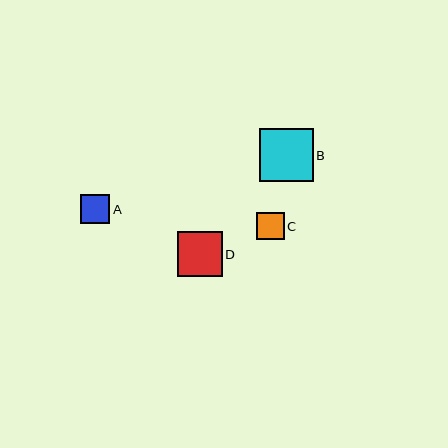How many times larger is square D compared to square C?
Square D is approximately 1.7 times the size of square C.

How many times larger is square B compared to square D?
Square B is approximately 1.2 times the size of square D.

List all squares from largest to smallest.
From largest to smallest: B, D, A, C.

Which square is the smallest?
Square C is the smallest with a size of approximately 27 pixels.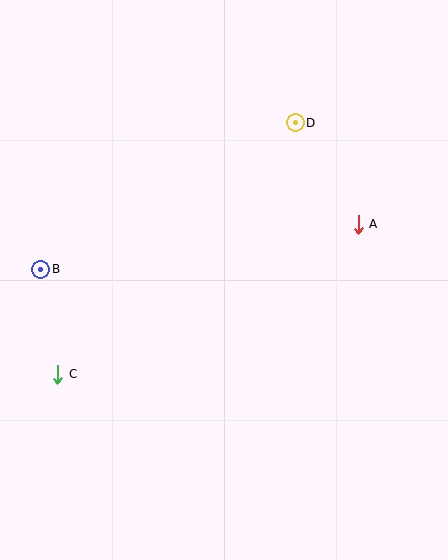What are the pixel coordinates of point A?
Point A is at (358, 224).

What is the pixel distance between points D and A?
The distance between D and A is 120 pixels.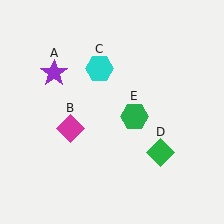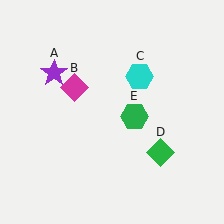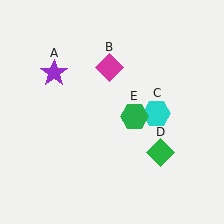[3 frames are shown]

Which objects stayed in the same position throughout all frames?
Purple star (object A) and green diamond (object D) and green hexagon (object E) remained stationary.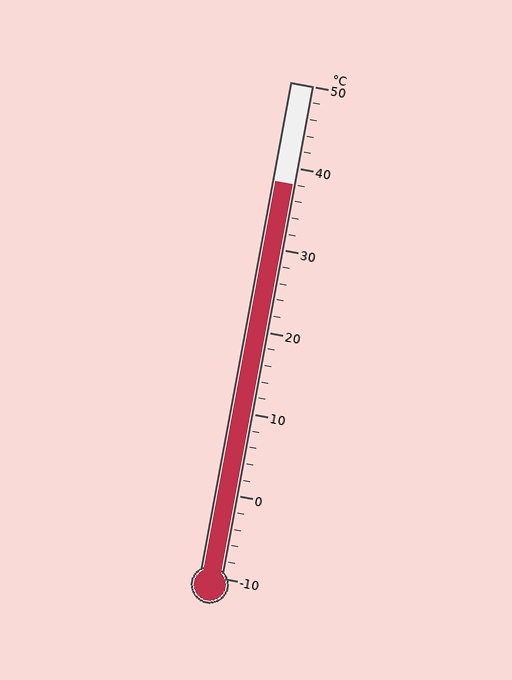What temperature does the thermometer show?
The thermometer shows approximately 38°C.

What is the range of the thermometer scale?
The thermometer scale ranges from -10°C to 50°C.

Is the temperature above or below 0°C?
The temperature is above 0°C.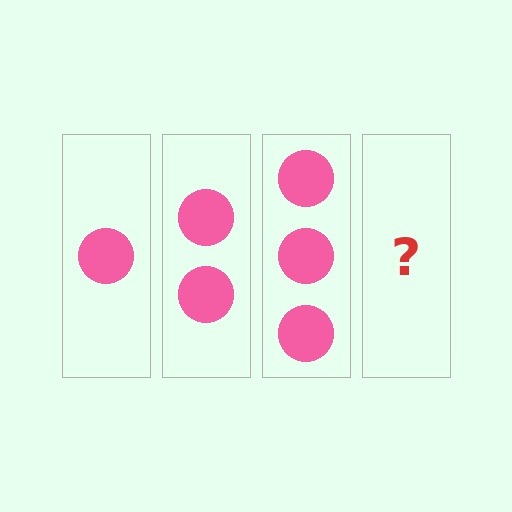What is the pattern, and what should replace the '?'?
The pattern is that each step adds one more circle. The '?' should be 4 circles.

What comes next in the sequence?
The next element should be 4 circles.